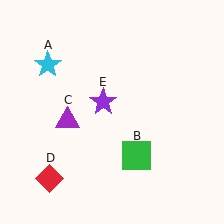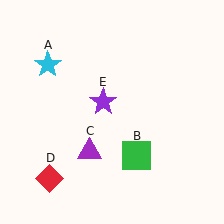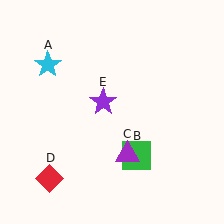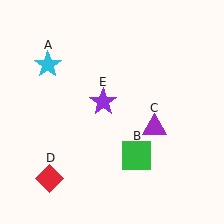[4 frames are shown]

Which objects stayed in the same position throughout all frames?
Cyan star (object A) and green square (object B) and red diamond (object D) and purple star (object E) remained stationary.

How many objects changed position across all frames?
1 object changed position: purple triangle (object C).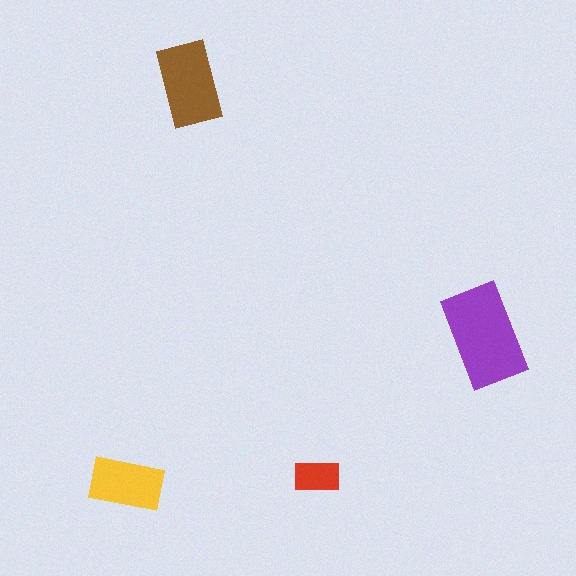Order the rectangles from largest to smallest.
the purple one, the brown one, the yellow one, the red one.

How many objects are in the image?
There are 4 objects in the image.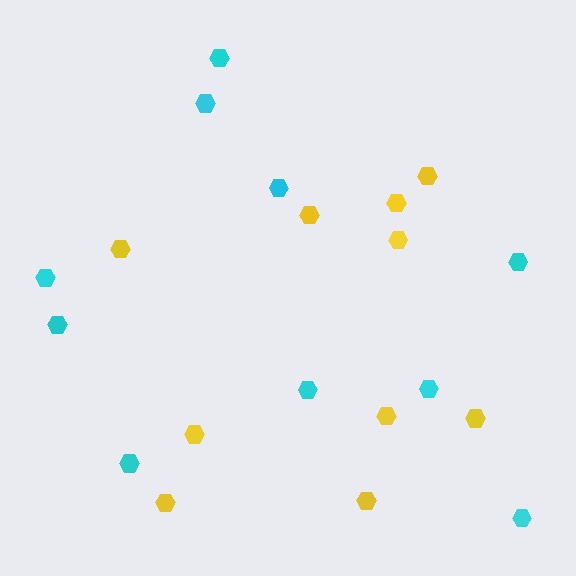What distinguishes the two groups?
There are 2 groups: one group of cyan hexagons (10) and one group of yellow hexagons (10).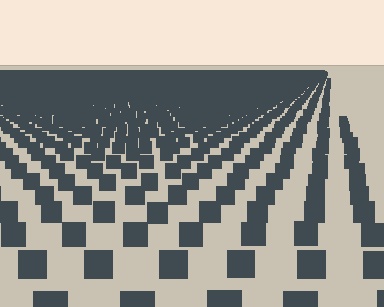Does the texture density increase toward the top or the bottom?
Density increases toward the top.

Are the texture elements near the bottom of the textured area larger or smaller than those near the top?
Larger. Near the bottom, elements are closer to the viewer and appear at a bigger on-screen size.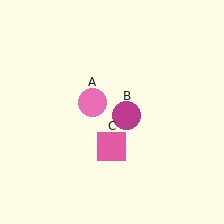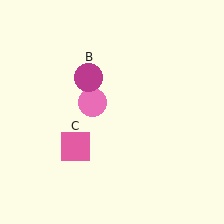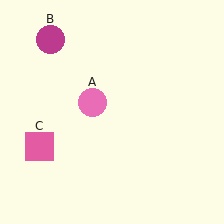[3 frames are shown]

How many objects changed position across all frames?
2 objects changed position: magenta circle (object B), pink square (object C).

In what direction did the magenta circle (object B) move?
The magenta circle (object B) moved up and to the left.